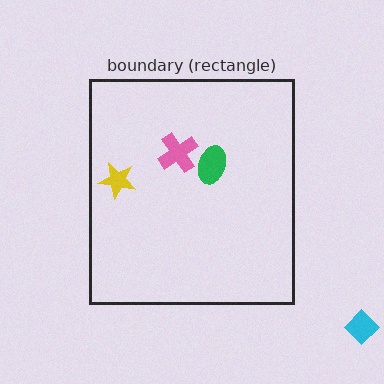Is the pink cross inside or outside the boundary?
Inside.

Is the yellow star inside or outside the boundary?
Inside.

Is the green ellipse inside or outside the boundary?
Inside.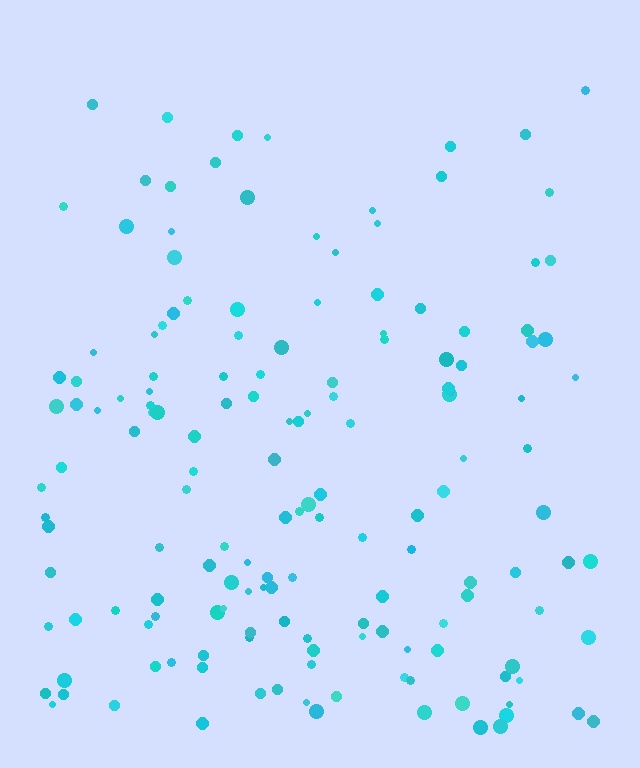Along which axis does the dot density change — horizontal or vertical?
Vertical.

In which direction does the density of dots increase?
From top to bottom, with the bottom side densest.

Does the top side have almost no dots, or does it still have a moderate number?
Still a moderate number, just noticeably fewer than the bottom.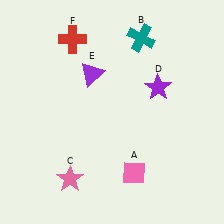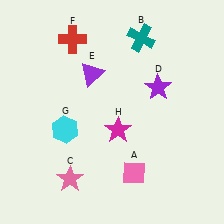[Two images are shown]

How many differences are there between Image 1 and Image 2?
There are 2 differences between the two images.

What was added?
A cyan hexagon (G), a magenta star (H) were added in Image 2.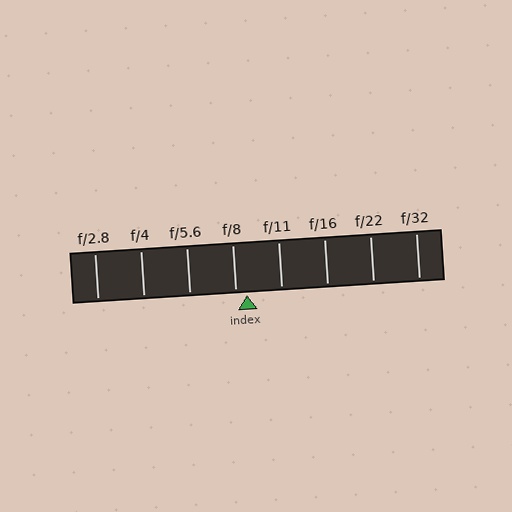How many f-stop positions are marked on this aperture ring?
There are 8 f-stop positions marked.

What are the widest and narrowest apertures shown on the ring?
The widest aperture shown is f/2.8 and the narrowest is f/32.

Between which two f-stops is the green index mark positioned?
The index mark is between f/8 and f/11.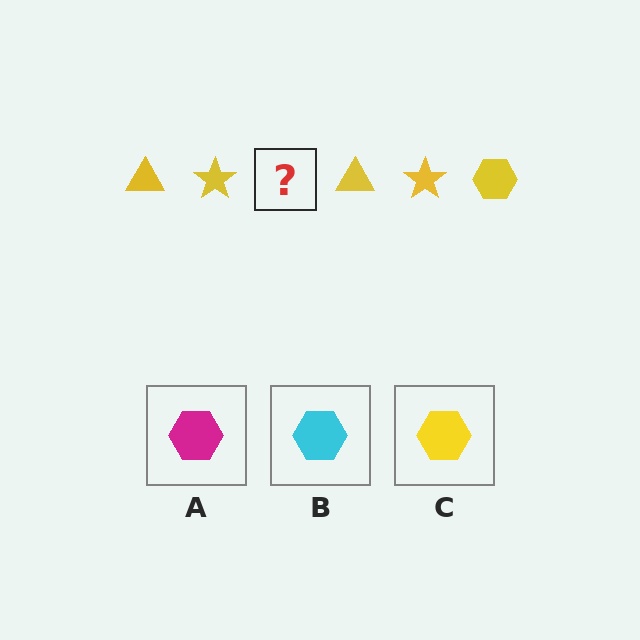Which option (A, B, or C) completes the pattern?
C.